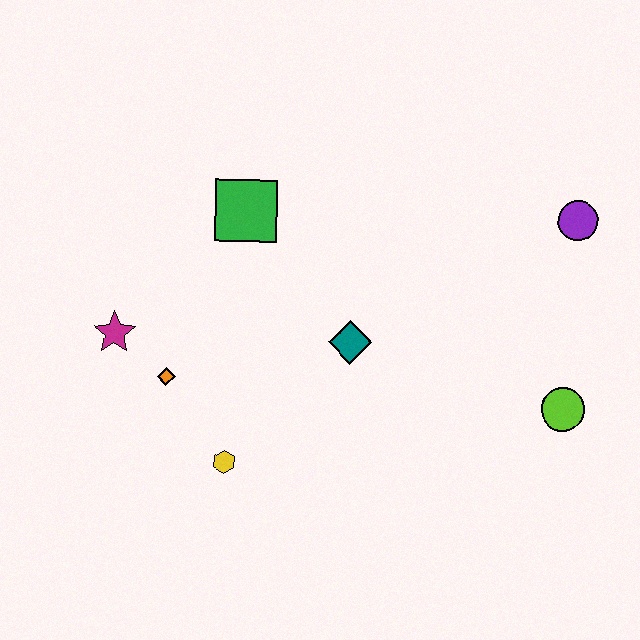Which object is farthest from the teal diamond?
The purple circle is farthest from the teal diamond.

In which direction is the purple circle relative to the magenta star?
The purple circle is to the right of the magenta star.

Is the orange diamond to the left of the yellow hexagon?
Yes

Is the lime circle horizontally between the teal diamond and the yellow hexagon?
No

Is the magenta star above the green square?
No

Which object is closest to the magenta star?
The orange diamond is closest to the magenta star.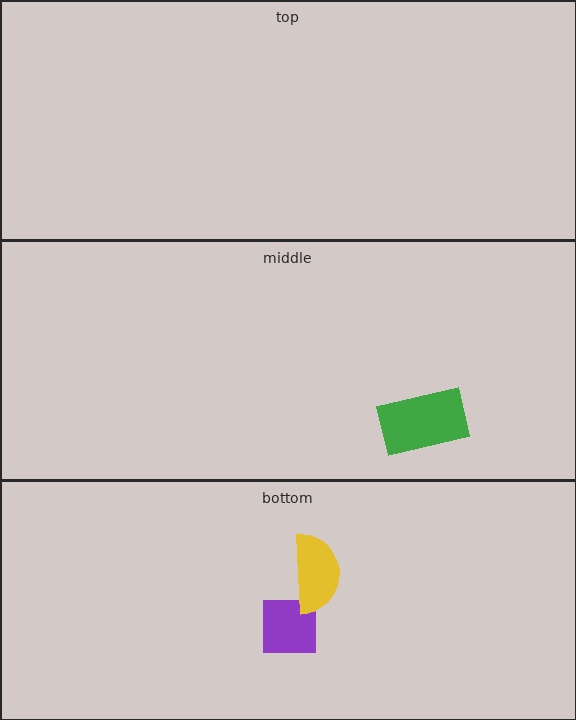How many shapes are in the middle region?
1.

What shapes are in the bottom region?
The purple square, the yellow semicircle.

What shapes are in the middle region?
The green rectangle.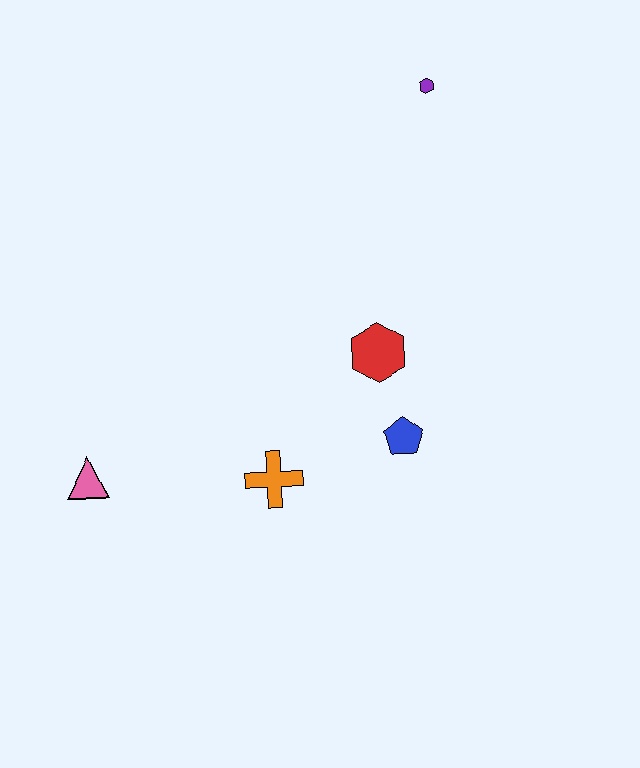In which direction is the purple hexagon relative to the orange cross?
The purple hexagon is above the orange cross.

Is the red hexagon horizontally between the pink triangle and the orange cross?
No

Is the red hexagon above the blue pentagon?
Yes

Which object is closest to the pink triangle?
The orange cross is closest to the pink triangle.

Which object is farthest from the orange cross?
The purple hexagon is farthest from the orange cross.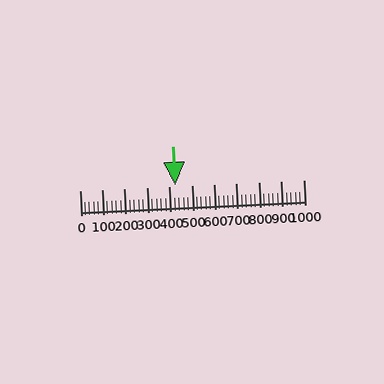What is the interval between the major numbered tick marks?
The major tick marks are spaced 100 units apart.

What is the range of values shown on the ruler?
The ruler shows values from 0 to 1000.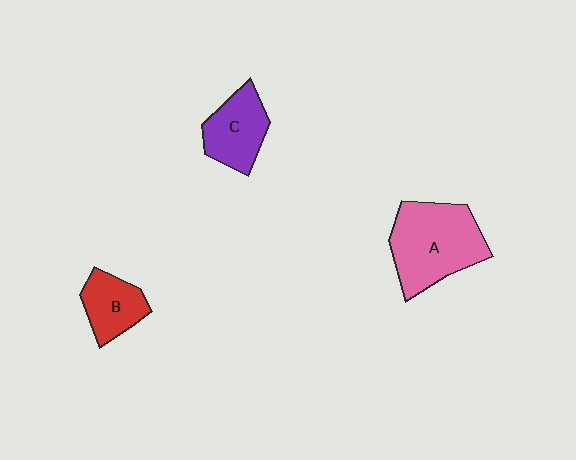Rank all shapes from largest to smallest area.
From largest to smallest: A (pink), C (purple), B (red).